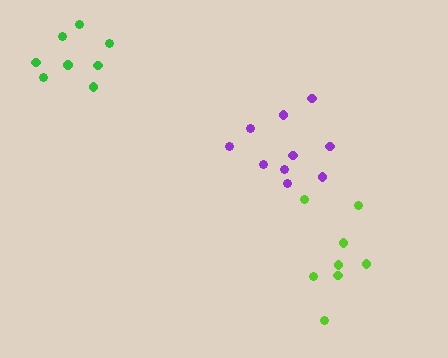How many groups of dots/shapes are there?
There are 3 groups.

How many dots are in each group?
Group 1: 10 dots, Group 2: 8 dots, Group 3: 8 dots (26 total).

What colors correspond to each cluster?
The clusters are colored: purple, lime, green.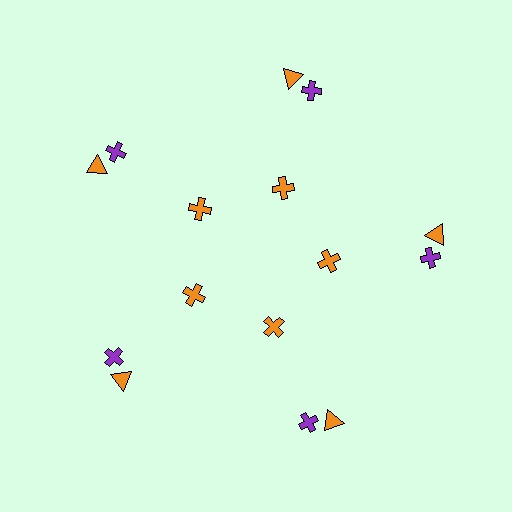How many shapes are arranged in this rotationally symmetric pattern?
There are 15 shapes, arranged in 5 groups of 3.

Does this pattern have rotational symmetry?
Yes, this pattern has 5-fold rotational symmetry. It looks the same after rotating 72 degrees around the center.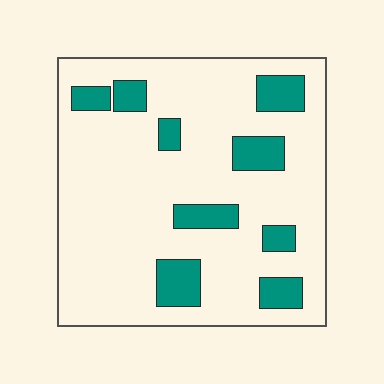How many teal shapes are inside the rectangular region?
9.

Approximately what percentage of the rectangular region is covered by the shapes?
Approximately 15%.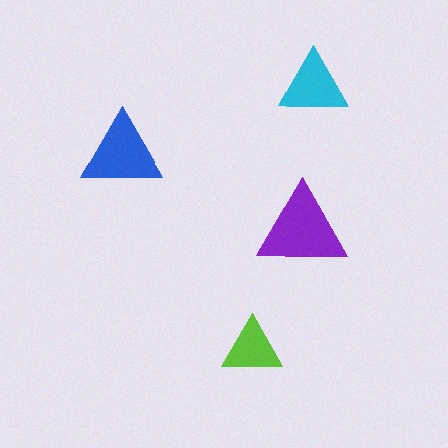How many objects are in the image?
There are 4 objects in the image.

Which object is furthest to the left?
The blue triangle is leftmost.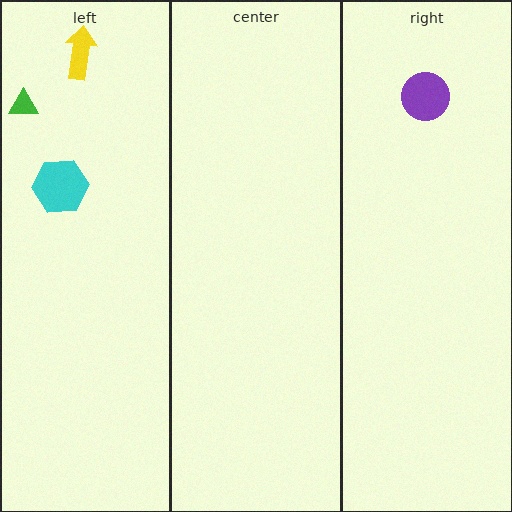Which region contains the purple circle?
The right region.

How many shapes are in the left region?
3.